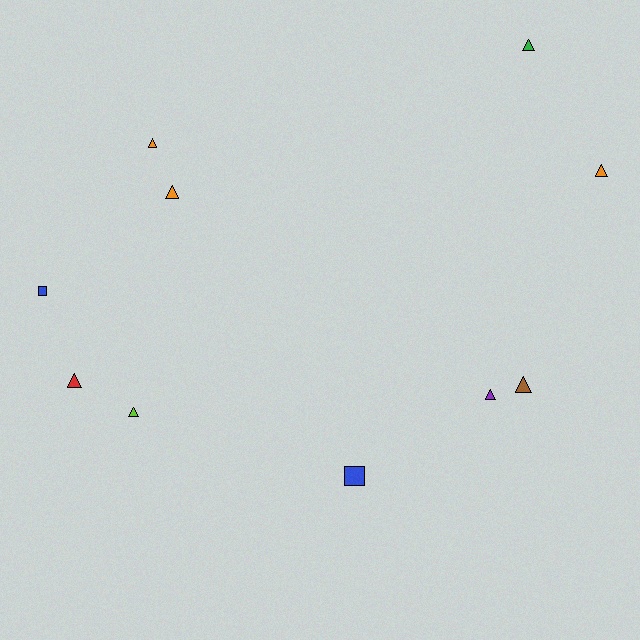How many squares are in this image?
There are 2 squares.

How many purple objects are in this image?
There is 1 purple object.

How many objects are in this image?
There are 10 objects.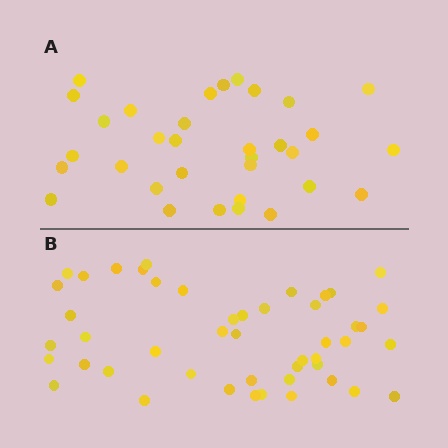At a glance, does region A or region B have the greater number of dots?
Region B (the bottom region) has more dots.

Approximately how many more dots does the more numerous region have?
Region B has approximately 15 more dots than region A.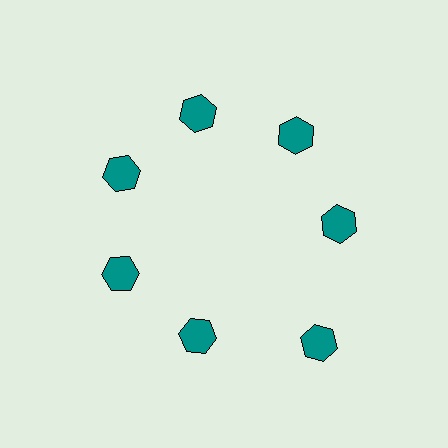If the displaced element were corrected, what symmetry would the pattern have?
It would have 7-fold rotational symmetry — the pattern would map onto itself every 51 degrees.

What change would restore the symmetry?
The symmetry would be restored by moving it inward, back onto the ring so that all 7 hexagons sit at equal angles and equal distance from the center.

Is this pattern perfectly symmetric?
No. The 7 teal hexagons are arranged in a ring, but one element near the 5 o'clock position is pushed outward from the center, breaking the 7-fold rotational symmetry.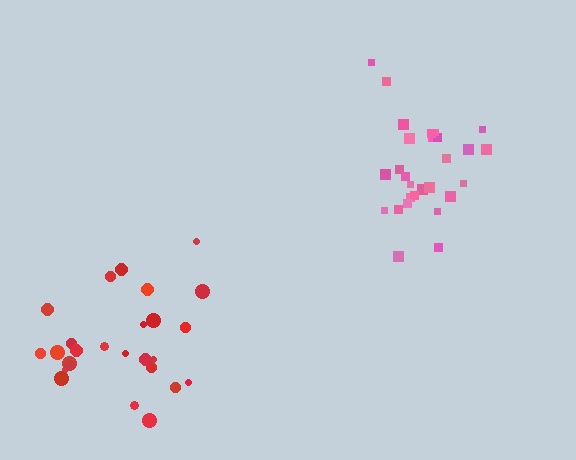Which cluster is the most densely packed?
Pink.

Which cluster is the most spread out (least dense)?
Red.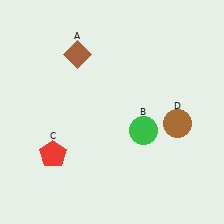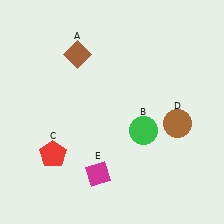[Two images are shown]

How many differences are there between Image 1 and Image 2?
There is 1 difference between the two images.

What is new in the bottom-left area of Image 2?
A magenta diamond (E) was added in the bottom-left area of Image 2.